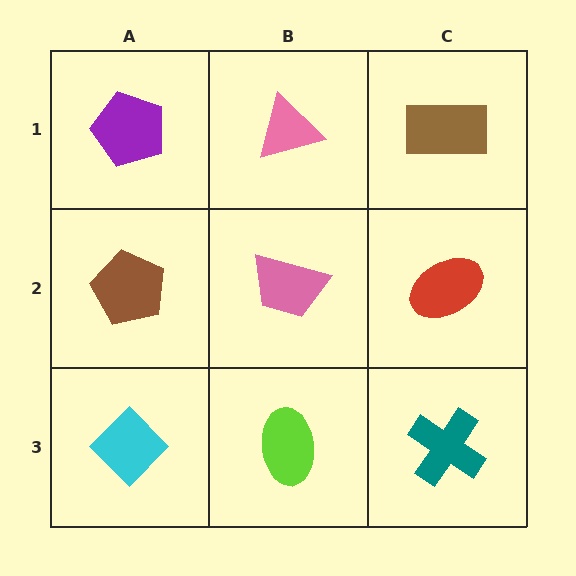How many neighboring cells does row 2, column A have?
3.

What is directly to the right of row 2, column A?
A pink trapezoid.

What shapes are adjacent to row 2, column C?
A brown rectangle (row 1, column C), a teal cross (row 3, column C), a pink trapezoid (row 2, column B).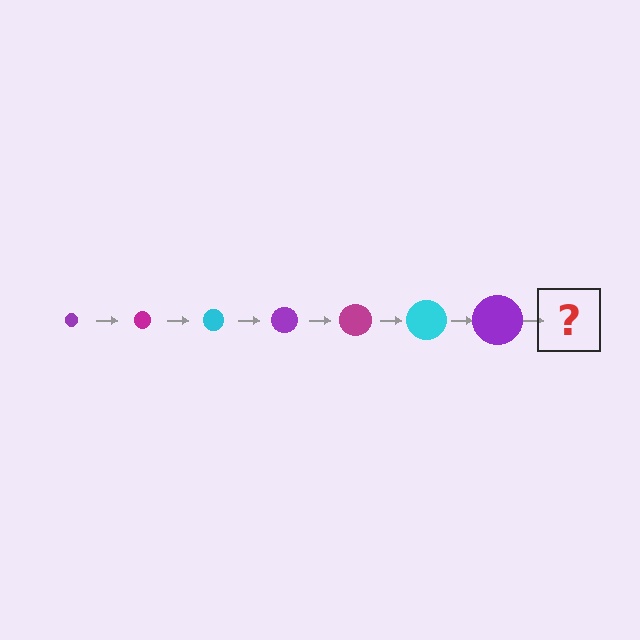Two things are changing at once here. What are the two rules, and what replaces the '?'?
The two rules are that the circle grows larger each step and the color cycles through purple, magenta, and cyan. The '?' should be a magenta circle, larger than the previous one.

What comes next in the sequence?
The next element should be a magenta circle, larger than the previous one.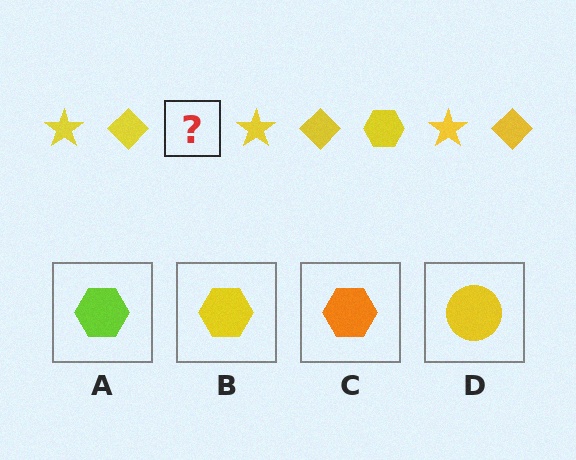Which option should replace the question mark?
Option B.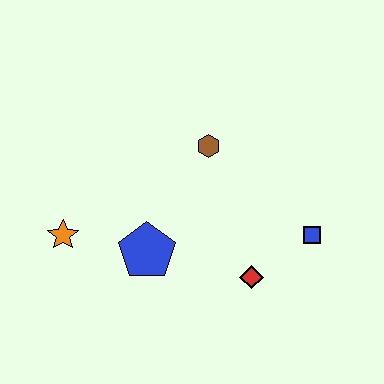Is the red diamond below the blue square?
Yes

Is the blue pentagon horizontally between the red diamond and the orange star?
Yes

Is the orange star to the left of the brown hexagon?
Yes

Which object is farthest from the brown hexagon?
The orange star is farthest from the brown hexagon.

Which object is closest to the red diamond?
The blue square is closest to the red diamond.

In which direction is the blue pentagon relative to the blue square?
The blue pentagon is to the left of the blue square.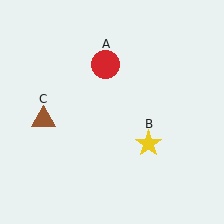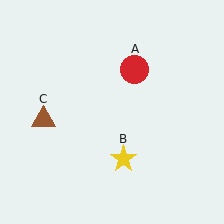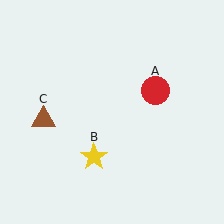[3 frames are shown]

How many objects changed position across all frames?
2 objects changed position: red circle (object A), yellow star (object B).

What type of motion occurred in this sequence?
The red circle (object A), yellow star (object B) rotated clockwise around the center of the scene.